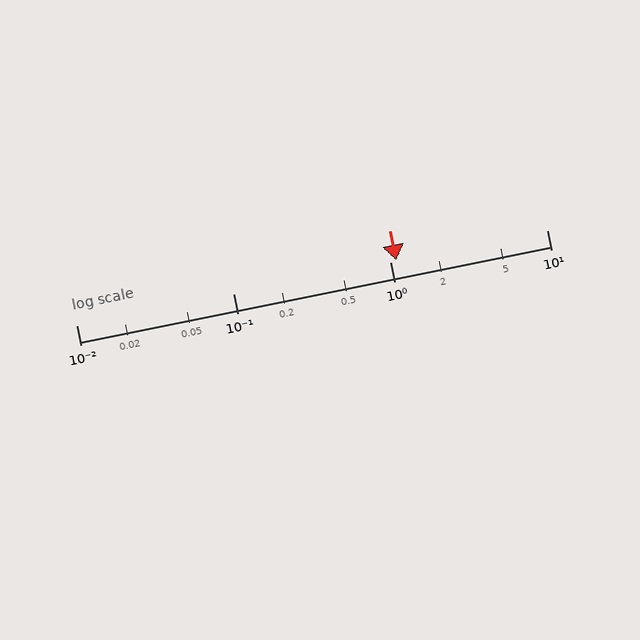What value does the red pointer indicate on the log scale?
The pointer indicates approximately 1.1.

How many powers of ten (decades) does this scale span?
The scale spans 3 decades, from 0.01 to 10.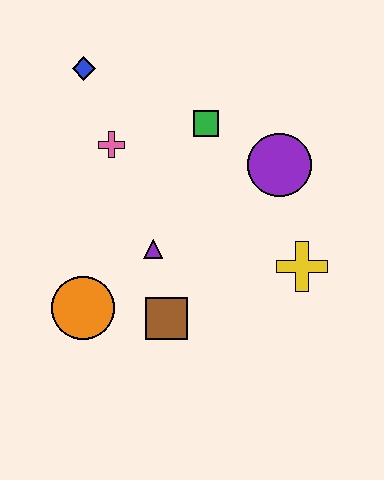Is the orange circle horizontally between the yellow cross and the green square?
No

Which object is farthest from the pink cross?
The yellow cross is farthest from the pink cross.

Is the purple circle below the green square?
Yes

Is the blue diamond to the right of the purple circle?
No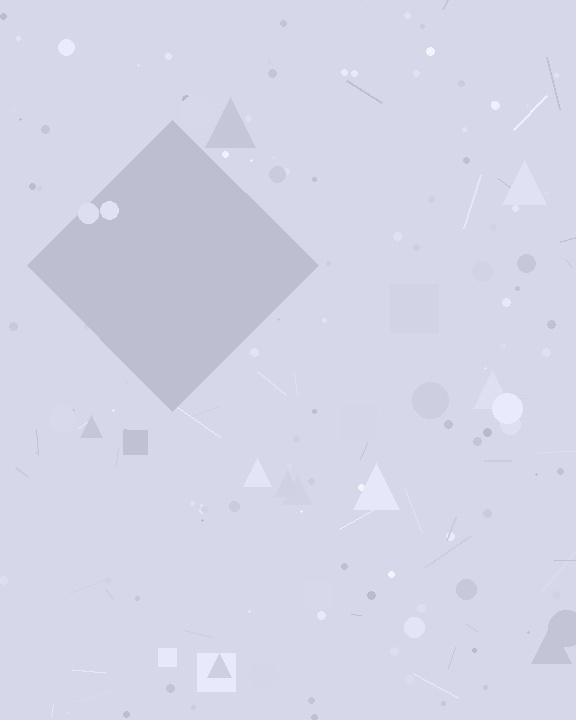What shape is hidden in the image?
A diamond is hidden in the image.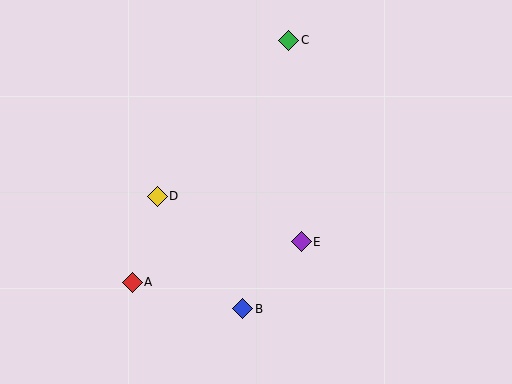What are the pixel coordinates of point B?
Point B is at (243, 309).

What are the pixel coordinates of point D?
Point D is at (157, 196).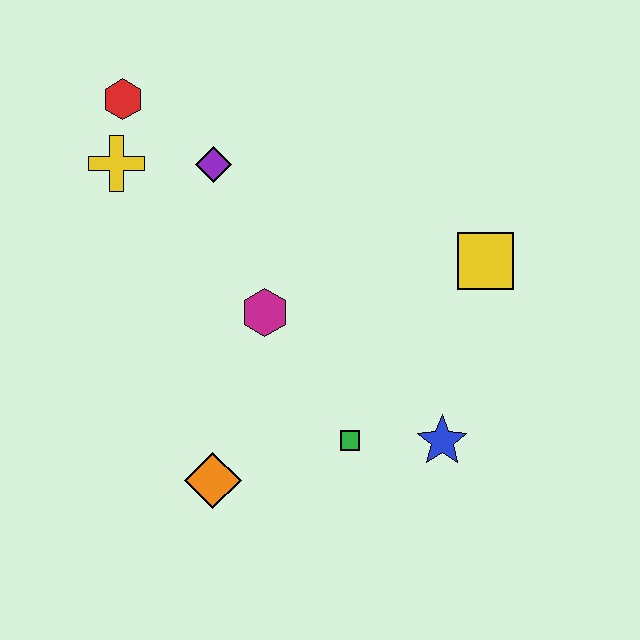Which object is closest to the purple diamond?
The yellow cross is closest to the purple diamond.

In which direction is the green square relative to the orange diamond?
The green square is to the right of the orange diamond.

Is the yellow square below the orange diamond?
No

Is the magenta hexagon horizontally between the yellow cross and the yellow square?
Yes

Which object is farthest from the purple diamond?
The blue star is farthest from the purple diamond.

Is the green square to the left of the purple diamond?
No